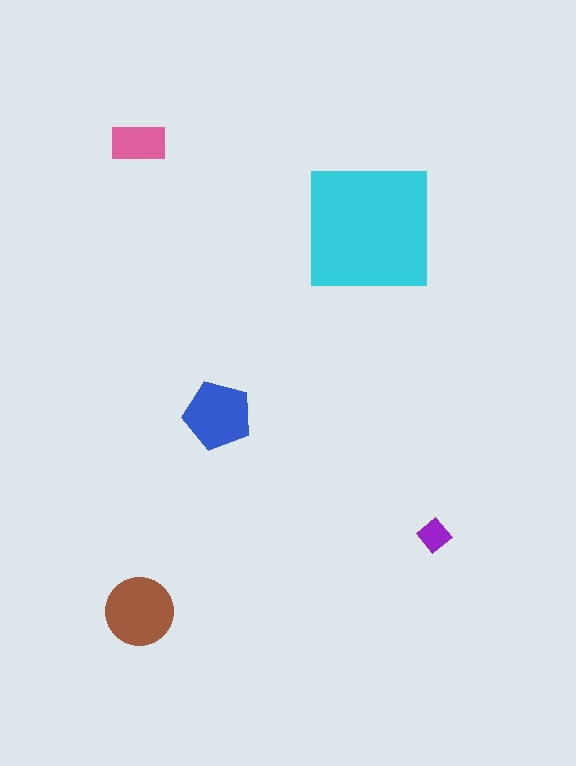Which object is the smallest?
The purple diamond.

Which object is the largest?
The cyan square.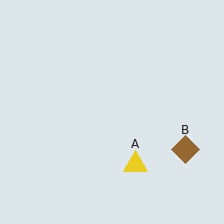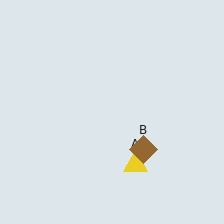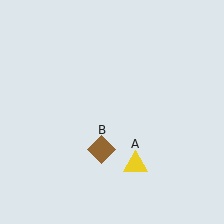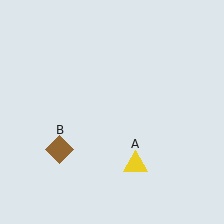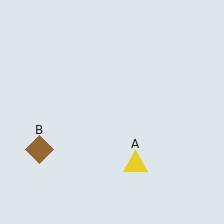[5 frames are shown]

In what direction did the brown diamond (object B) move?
The brown diamond (object B) moved left.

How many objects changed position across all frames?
1 object changed position: brown diamond (object B).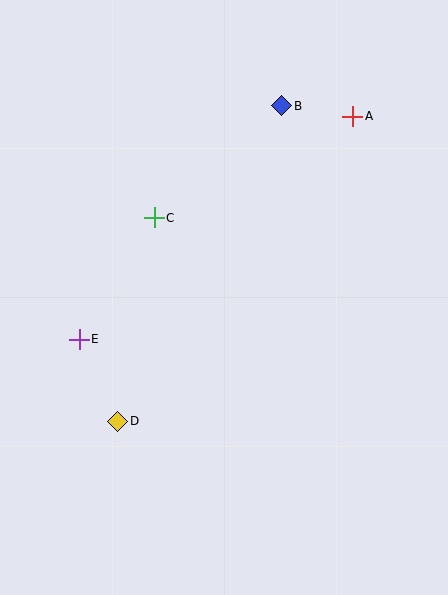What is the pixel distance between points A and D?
The distance between A and D is 385 pixels.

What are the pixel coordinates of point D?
Point D is at (118, 421).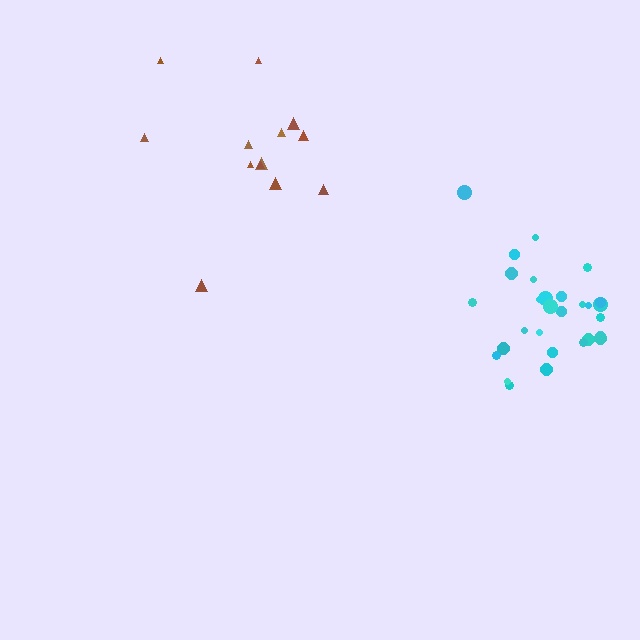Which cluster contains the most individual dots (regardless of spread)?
Cyan (29).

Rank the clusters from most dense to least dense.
cyan, brown.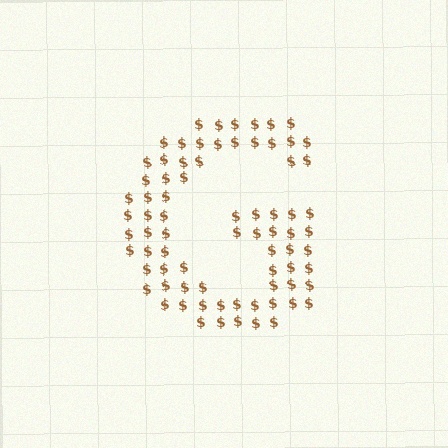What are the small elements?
The small elements are dollar signs.